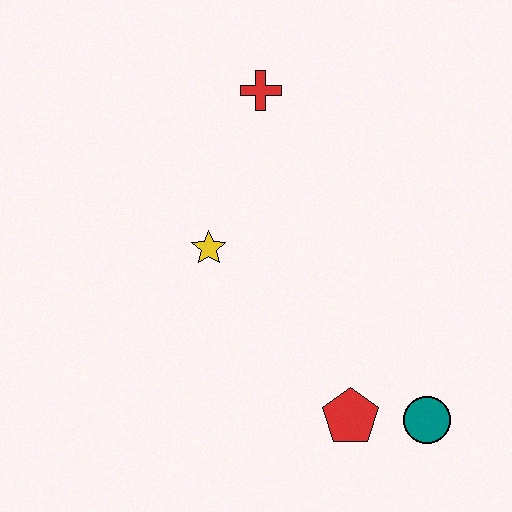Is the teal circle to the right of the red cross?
Yes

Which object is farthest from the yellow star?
The teal circle is farthest from the yellow star.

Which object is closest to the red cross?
The yellow star is closest to the red cross.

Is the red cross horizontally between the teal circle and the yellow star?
Yes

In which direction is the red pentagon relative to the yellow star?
The red pentagon is below the yellow star.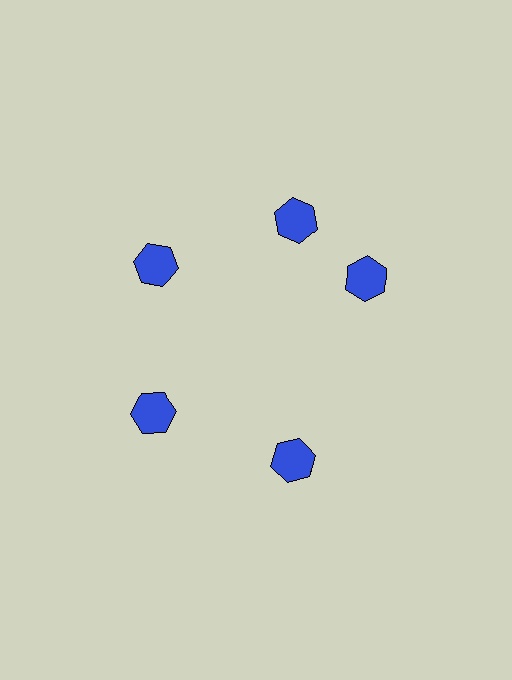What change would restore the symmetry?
The symmetry would be restored by rotating it back into even spacing with its neighbors so that all 5 hexagons sit at equal angles and equal distance from the center.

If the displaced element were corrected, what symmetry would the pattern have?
It would have 5-fold rotational symmetry — the pattern would map onto itself every 72 degrees.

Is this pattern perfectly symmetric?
No. The 5 blue hexagons are arranged in a ring, but one element near the 3 o'clock position is rotated out of alignment along the ring, breaking the 5-fold rotational symmetry.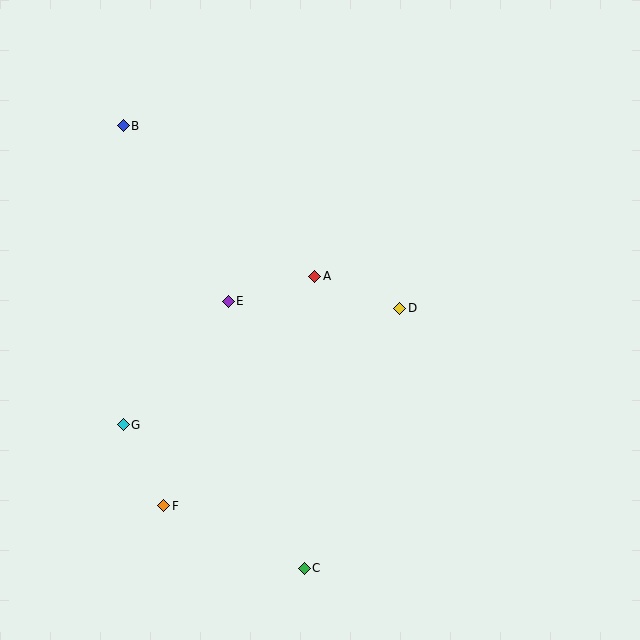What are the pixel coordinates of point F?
Point F is at (164, 506).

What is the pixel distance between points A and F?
The distance between A and F is 275 pixels.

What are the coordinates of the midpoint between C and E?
The midpoint between C and E is at (266, 435).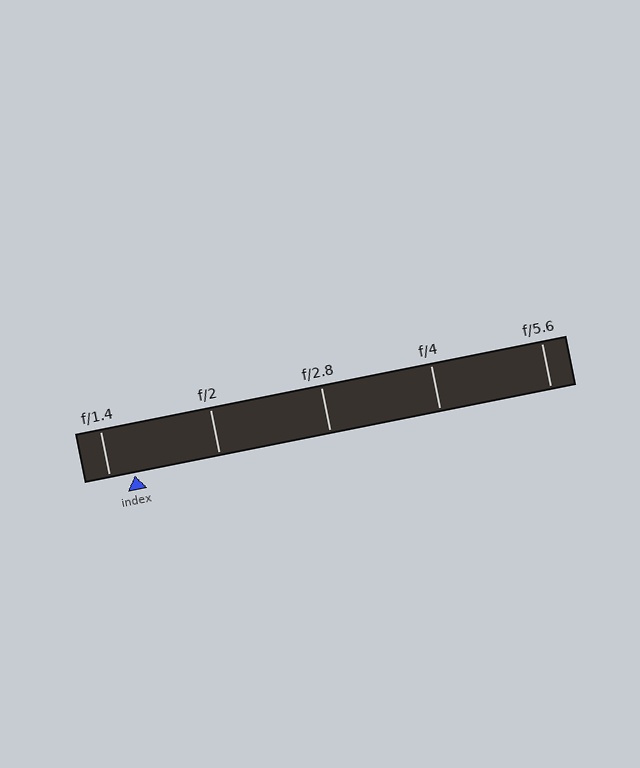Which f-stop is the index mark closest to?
The index mark is closest to f/1.4.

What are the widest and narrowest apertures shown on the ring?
The widest aperture shown is f/1.4 and the narrowest is f/5.6.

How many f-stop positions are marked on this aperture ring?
There are 5 f-stop positions marked.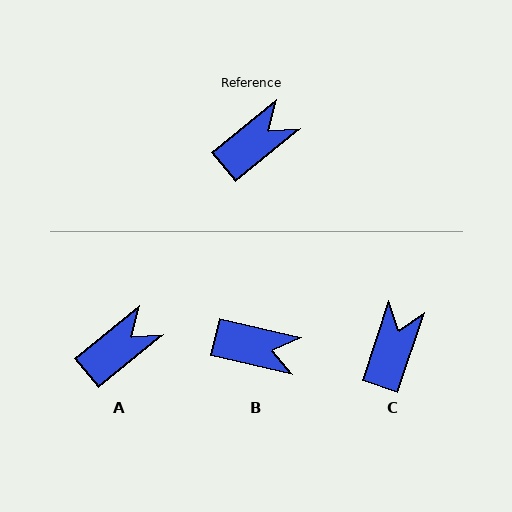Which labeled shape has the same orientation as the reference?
A.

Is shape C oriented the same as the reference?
No, it is off by about 32 degrees.